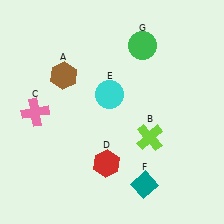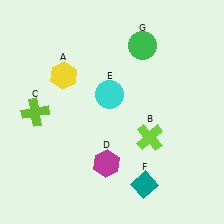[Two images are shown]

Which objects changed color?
A changed from brown to yellow. C changed from pink to lime. D changed from red to magenta.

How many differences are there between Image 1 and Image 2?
There are 3 differences between the two images.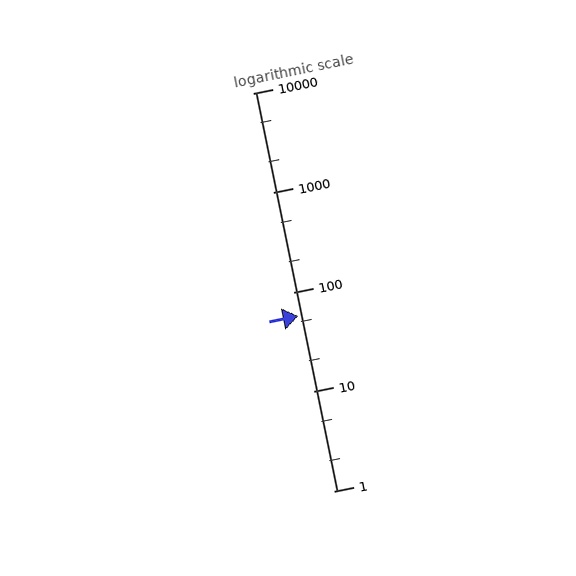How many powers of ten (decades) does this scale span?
The scale spans 4 decades, from 1 to 10000.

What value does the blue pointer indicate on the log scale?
The pointer indicates approximately 57.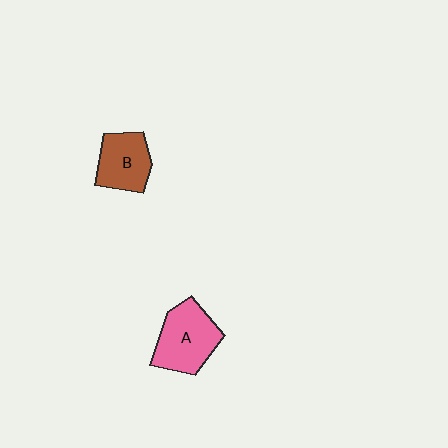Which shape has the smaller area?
Shape B (brown).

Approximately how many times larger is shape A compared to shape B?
Approximately 1.3 times.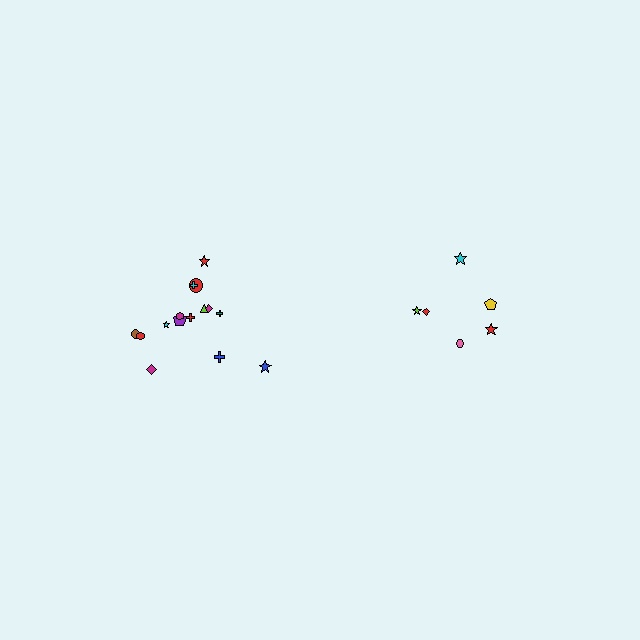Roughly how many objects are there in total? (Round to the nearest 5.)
Roughly 20 objects in total.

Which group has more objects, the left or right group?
The left group.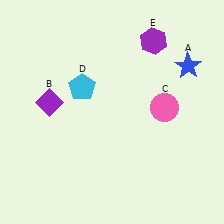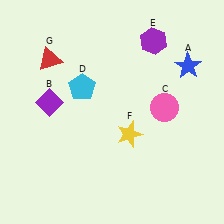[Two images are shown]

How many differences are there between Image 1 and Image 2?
There are 2 differences between the two images.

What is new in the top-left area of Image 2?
A red triangle (G) was added in the top-left area of Image 2.